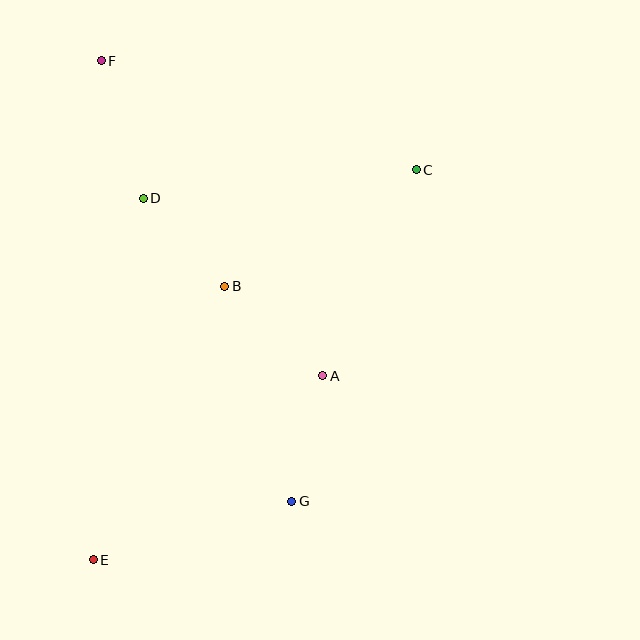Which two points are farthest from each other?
Points C and E are farthest from each other.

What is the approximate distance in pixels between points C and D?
The distance between C and D is approximately 275 pixels.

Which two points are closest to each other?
Points B and D are closest to each other.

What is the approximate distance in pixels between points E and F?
The distance between E and F is approximately 499 pixels.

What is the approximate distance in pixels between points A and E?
The distance between A and E is approximately 294 pixels.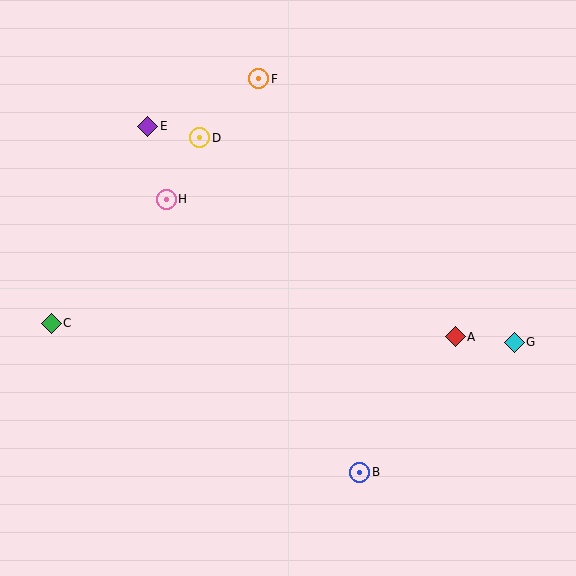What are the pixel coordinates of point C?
Point C is at (51, 323).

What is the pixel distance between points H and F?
The distance between H and F is 152 pixels.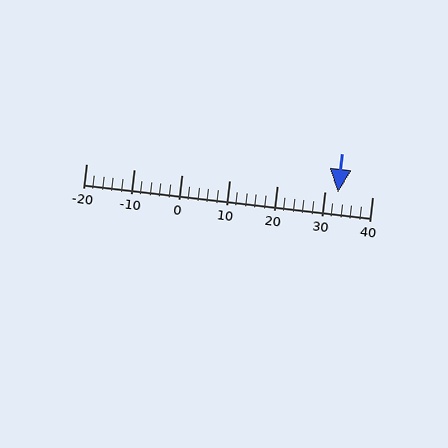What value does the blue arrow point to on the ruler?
The blue arrow points to approximately 33.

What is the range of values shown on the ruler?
The ruler shows values from -20 to 40.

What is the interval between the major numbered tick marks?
The major tick marks are spaced 10 units apart.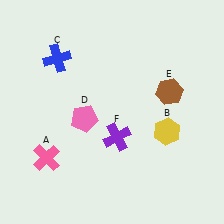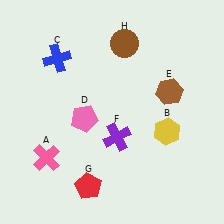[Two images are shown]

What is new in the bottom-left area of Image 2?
A red pentagon (G) was added in the bottom-left area of Image 2.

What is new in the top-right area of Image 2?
A brown circle (H) was added in the top-right area of Image 2.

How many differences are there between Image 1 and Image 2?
There are 2 differences between the two images.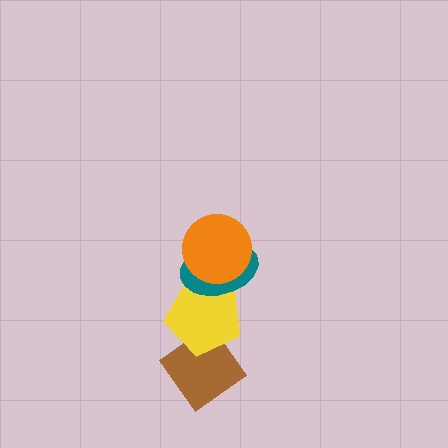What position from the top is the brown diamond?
The brown diamond is 4th from the top.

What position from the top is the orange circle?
The orange circle is 1st from the top.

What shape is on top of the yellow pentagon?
The teal ellipse is on top of the yellow pentagon.